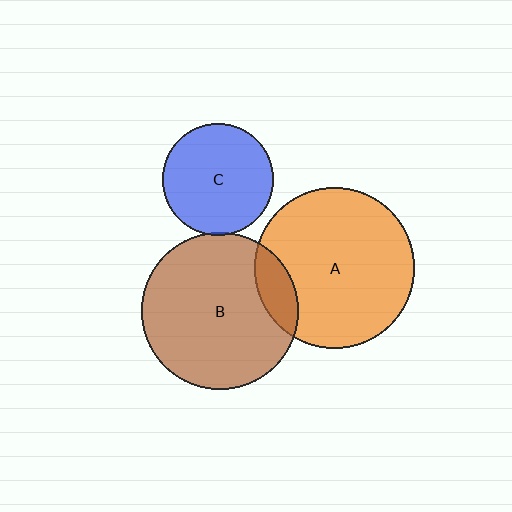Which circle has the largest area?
Circle A (orange).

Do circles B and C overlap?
Yes.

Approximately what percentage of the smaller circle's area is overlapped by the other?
Approximately 5%.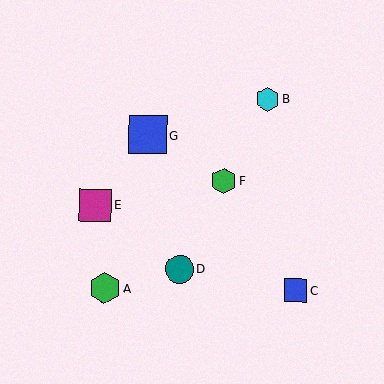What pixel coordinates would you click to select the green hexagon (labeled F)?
Click at (224, 181) to select the green hexagon F.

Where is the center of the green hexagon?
The center of the green hexagon is at (224, 181).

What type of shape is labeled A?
Shape A is a green hexagon.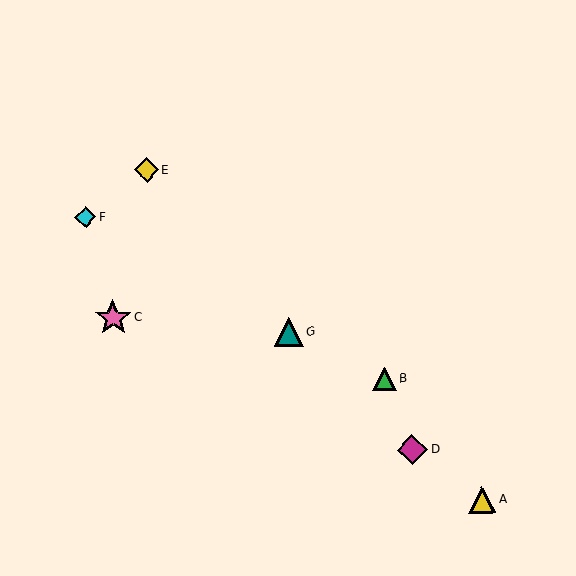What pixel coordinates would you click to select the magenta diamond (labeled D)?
Click at (412, 450) to select the magenta diamond D.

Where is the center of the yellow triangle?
The center of the yellow triangle is at (482, 500).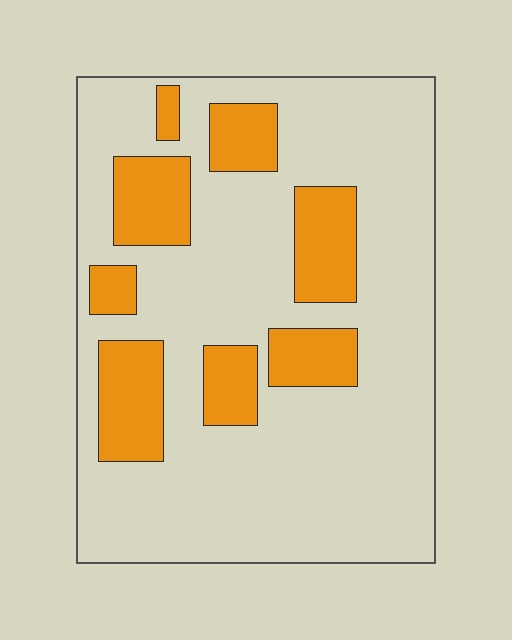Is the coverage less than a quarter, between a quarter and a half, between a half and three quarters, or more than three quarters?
Less than a quarter.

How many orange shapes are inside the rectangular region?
8.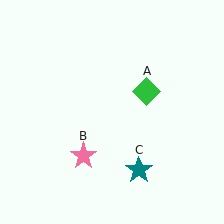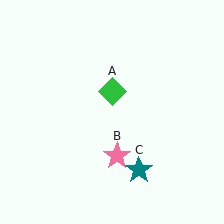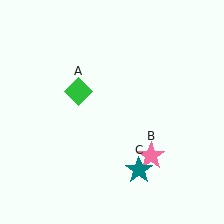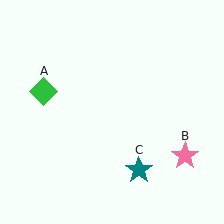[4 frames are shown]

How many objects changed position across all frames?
2 objects changed position: green diamond (object A), pink star (object B).